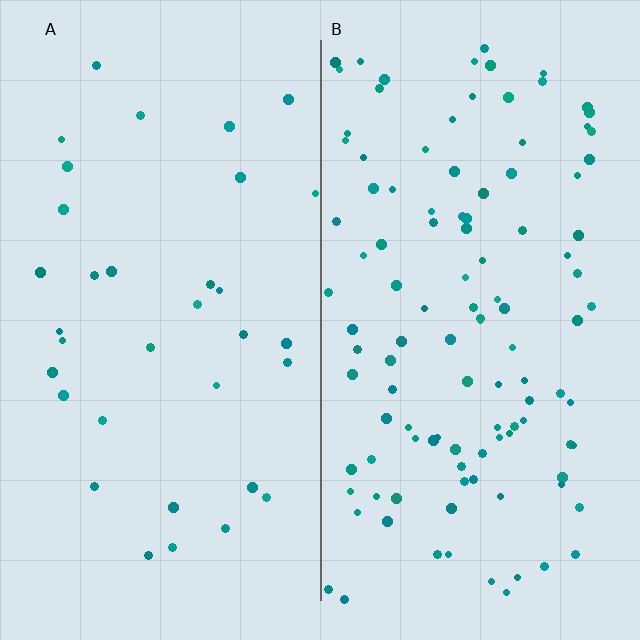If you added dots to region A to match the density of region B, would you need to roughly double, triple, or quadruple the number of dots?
Approximately triple.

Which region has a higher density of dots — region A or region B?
B (the right).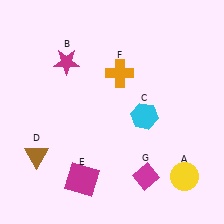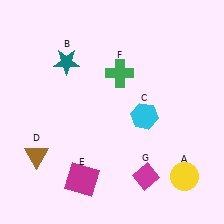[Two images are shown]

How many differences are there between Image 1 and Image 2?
There are 2 differences between the two images.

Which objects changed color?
B changed from magenta to teal. F changed from orange to green.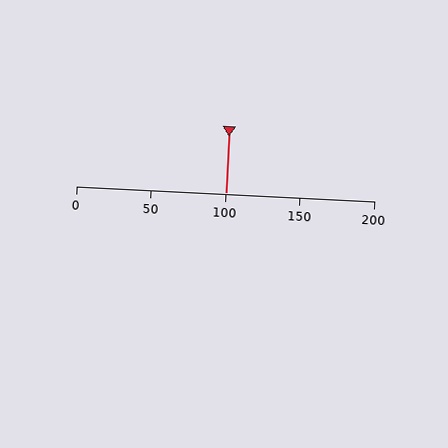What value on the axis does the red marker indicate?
The marker indicates approximately 100.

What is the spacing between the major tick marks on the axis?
The major ticks are spaced 50 apart.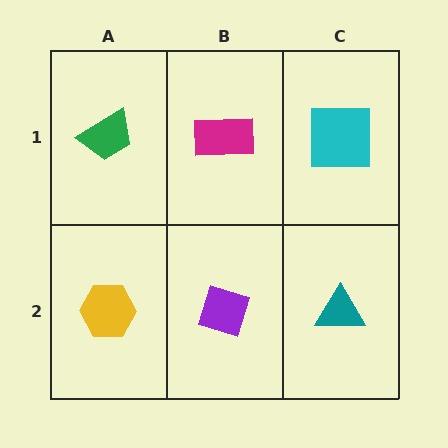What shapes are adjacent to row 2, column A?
A green trapezoid (row 1, column A), a purple diamond (row 2, column B).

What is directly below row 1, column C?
A teal triangle.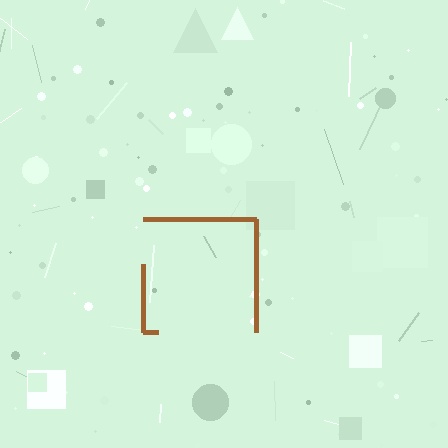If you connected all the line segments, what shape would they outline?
They would outline a square.